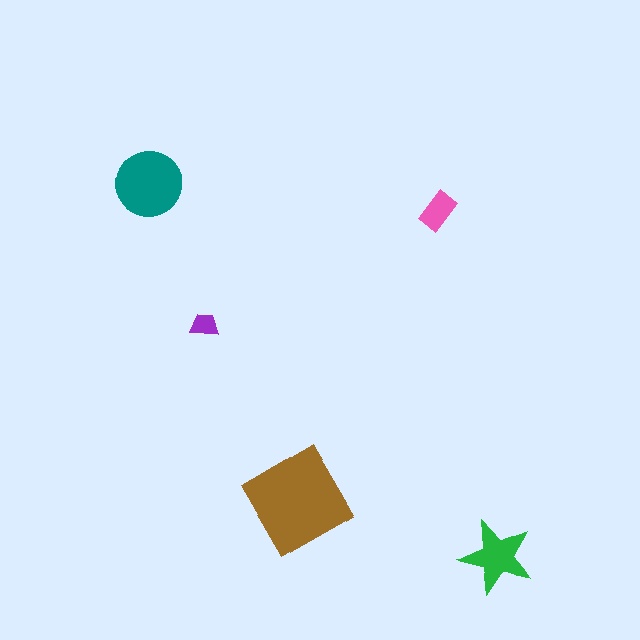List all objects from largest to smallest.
The brown diamond, the teal circle, the green star, the pink rectangle, the purple trapezoid.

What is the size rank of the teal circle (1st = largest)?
2nd.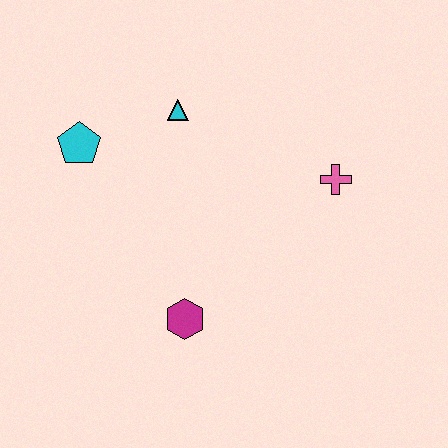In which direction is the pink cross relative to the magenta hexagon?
The pink cross is to the right of the magenta hexagon.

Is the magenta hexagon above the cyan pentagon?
No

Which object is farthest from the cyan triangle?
The magenta hexagon is farthest from the cyan triangle.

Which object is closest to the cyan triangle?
The cyan pentagon is closest to the cyan triangle.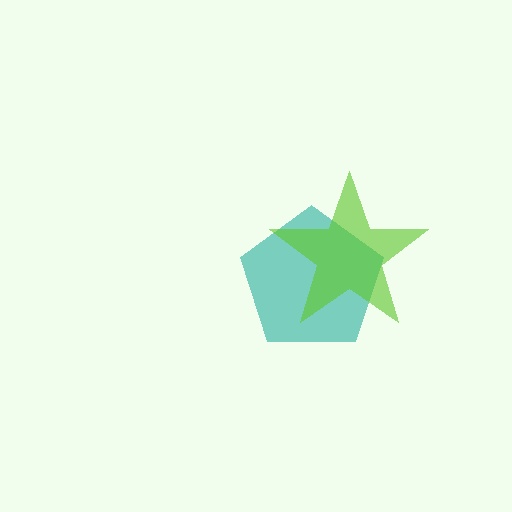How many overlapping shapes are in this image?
There are 2 overlapping shapes in the image.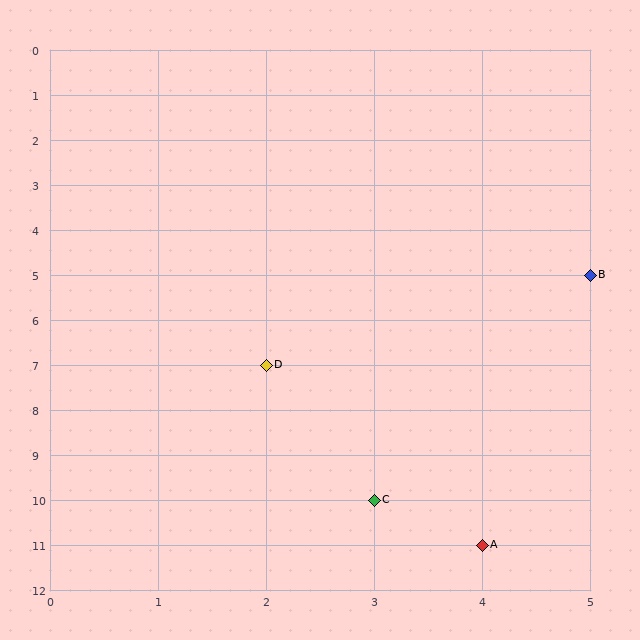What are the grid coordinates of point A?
Point A is at grid coordinates (4, 11).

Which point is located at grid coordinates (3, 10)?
Point C is at (3, 10).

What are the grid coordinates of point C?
Point C is at grid coordinates (3, 10).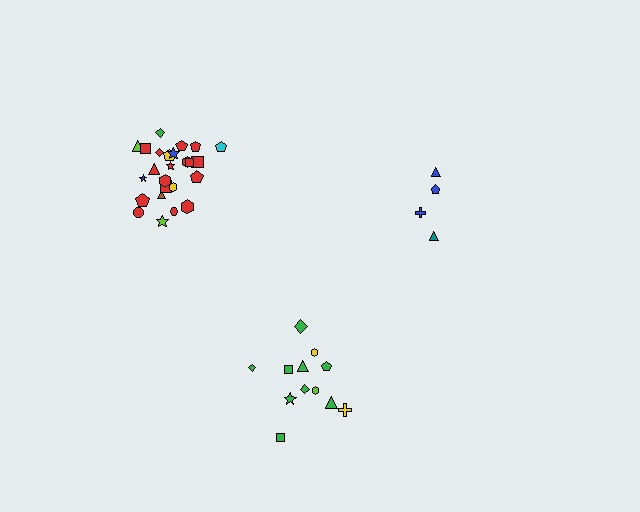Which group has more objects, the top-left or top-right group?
The top-left group.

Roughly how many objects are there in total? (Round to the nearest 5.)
Roughly 40 objects in total.